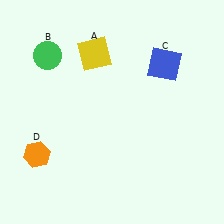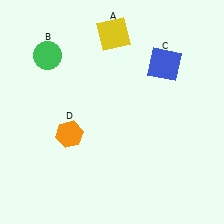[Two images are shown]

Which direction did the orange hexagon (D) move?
The orange hexagon (D) moved right.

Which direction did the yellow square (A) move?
The yellow square (A) moved up.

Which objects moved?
The objects that moved are: the yellow square (A), the orange hexagon (D).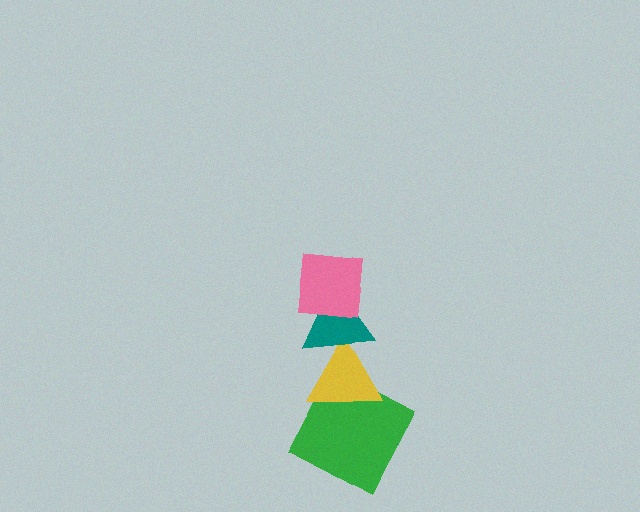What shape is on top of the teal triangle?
The pink square is on top of the teal triangle.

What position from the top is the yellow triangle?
The yellow triangle is 3rd from the top.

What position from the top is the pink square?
The pink square is 1st from the top.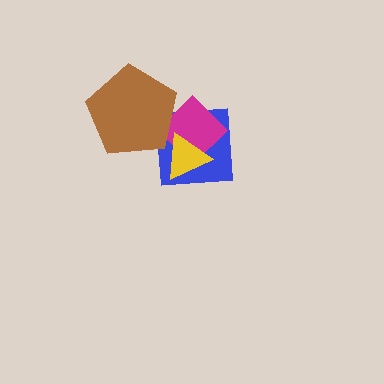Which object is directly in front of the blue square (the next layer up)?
The magenta diamond is directly in front of the blue square.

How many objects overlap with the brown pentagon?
2 objects overlap with the brown pentagon.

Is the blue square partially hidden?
Yes, it is partially covered by another shape.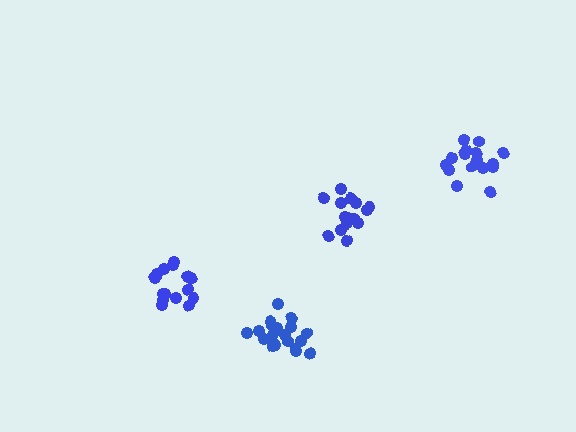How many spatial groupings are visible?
There are 4 spatial groupings.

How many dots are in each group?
Group 1: 16 dots, Group 2: 15 dots, Group 3: 20 dots, Group 4: 15 dots (66 total).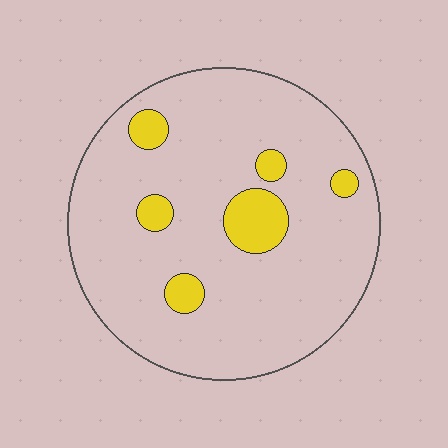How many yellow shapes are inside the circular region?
6.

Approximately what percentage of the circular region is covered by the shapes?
Approximately 10%.